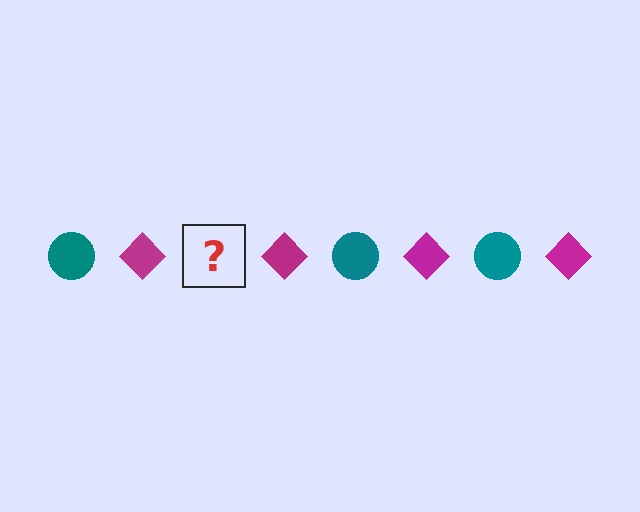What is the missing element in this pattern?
The missing element is a teal circle.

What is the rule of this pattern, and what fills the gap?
The rule is that the pattern alternates between teal circle and magenta diamond. The gap should be filled with a teal circle.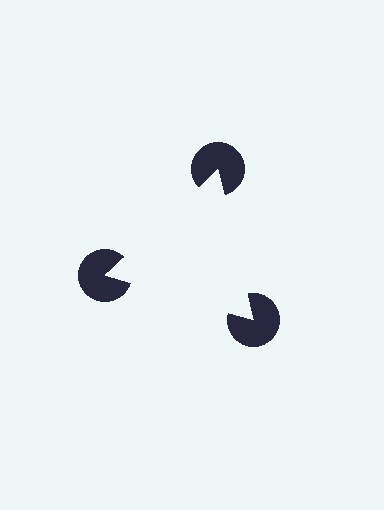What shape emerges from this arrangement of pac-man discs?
An illusory triangle — its edges are inferred from the aligned wedge cuts in the pac-man discs, not physically drawn.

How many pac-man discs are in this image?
There are 3 — one at each vertex of the illusory triangle.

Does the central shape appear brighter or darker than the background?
It typically appears slightly brighter than the background, even though no actual brightness change is drawn.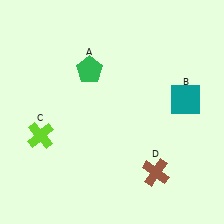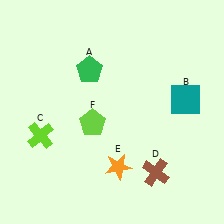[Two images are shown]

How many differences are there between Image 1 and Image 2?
There are 2 differences between the two images.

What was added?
An orange star (E), a lime pentagon (F) were added in Image 2.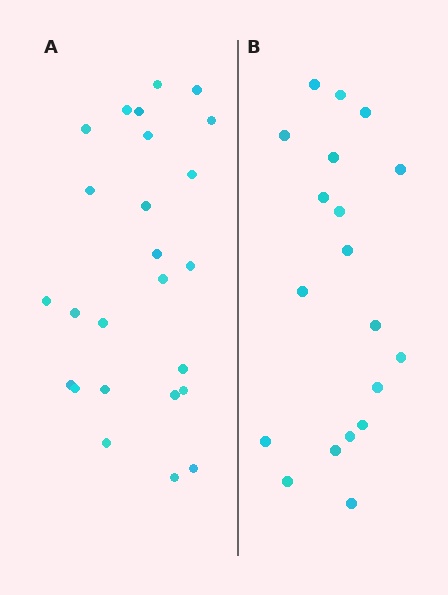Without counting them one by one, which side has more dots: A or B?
Region A (the left region) has more dots.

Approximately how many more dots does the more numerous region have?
Region A has about 6 more dots than region B.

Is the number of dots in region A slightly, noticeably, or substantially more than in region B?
Region A has noticeably more, but not dramatically so. The ratio is roughly 1.3 to 1.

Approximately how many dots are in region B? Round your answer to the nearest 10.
About 20 dots. (The exact count is 19, which rounds to 20.)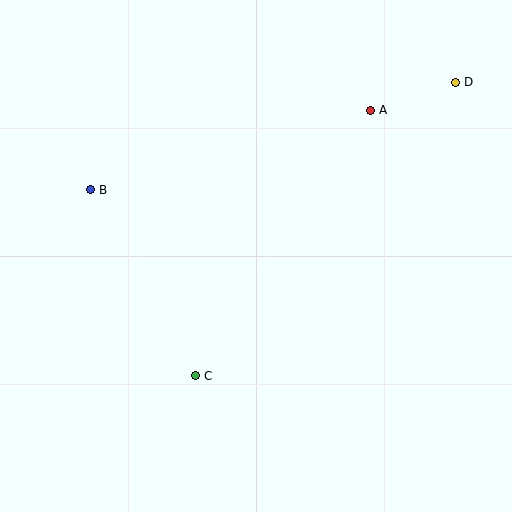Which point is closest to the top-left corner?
Point B is closest to the top-left corner.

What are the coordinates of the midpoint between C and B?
The midpoint between C and B is at (143, 283).